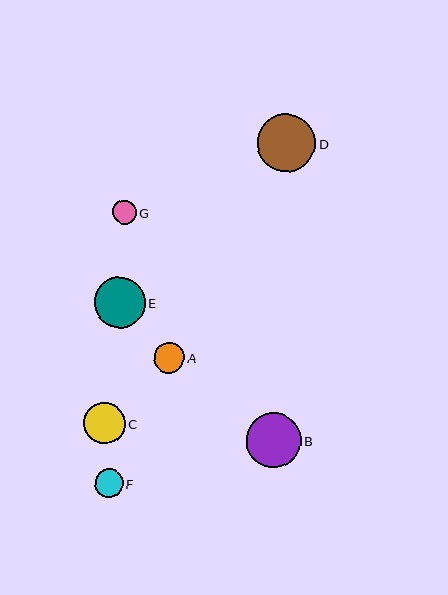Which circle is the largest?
Circle D is the largest with a size of approximately 59 pixels.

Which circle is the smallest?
Circle G is the smallest with a size of approximately 24 pixels.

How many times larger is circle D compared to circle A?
Circle D is approximately 1.9 times the size of circle A.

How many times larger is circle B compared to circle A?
Circle B is approximately 1.8 times the size of circle A.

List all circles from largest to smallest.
From largest to smallest: D, B, E, C, A, F, G.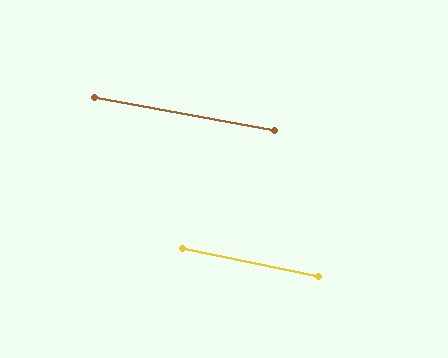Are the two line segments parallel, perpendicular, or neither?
Parallel — their directions differ by only 0.7°.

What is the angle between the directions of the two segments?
Approximately 1 degree.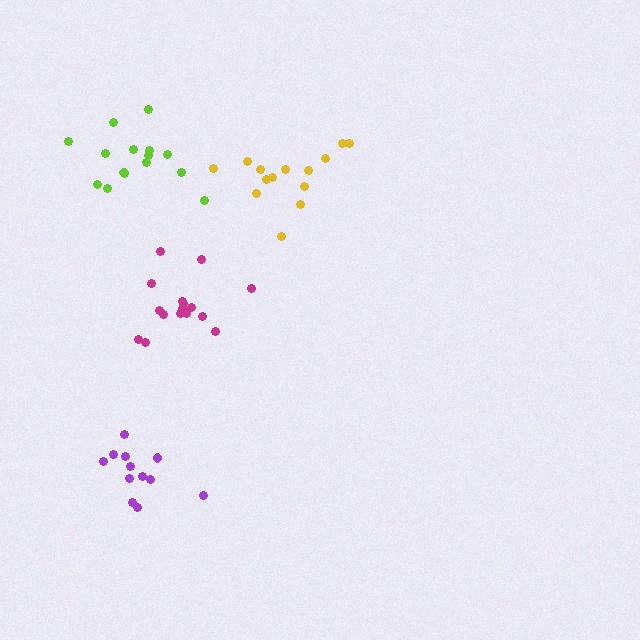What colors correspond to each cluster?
The clusters are colored: purple, yellow, lime, magenta.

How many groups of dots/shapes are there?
There are 4 groups.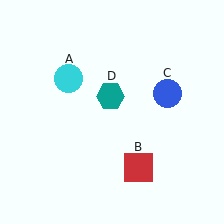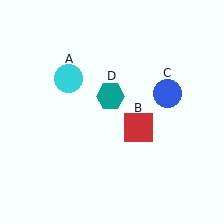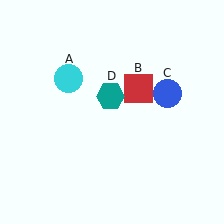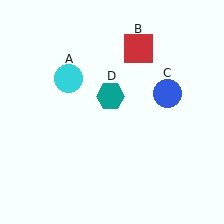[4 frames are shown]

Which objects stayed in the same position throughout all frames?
Cyan circle (object A) and blue circle (object C) and teal hexagon (object D) remained stationary.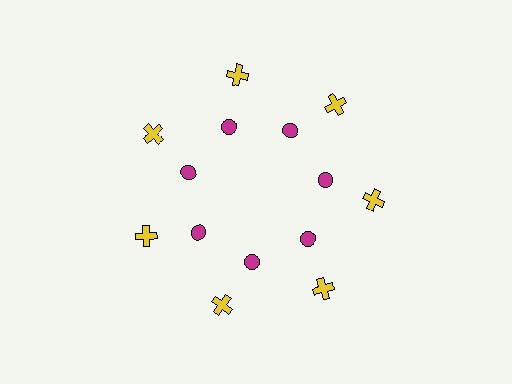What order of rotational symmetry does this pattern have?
This pattern has 7-fold rotational symmetry.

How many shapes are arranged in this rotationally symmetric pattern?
There are 14 shapes, arranged in 7 groups of 2.